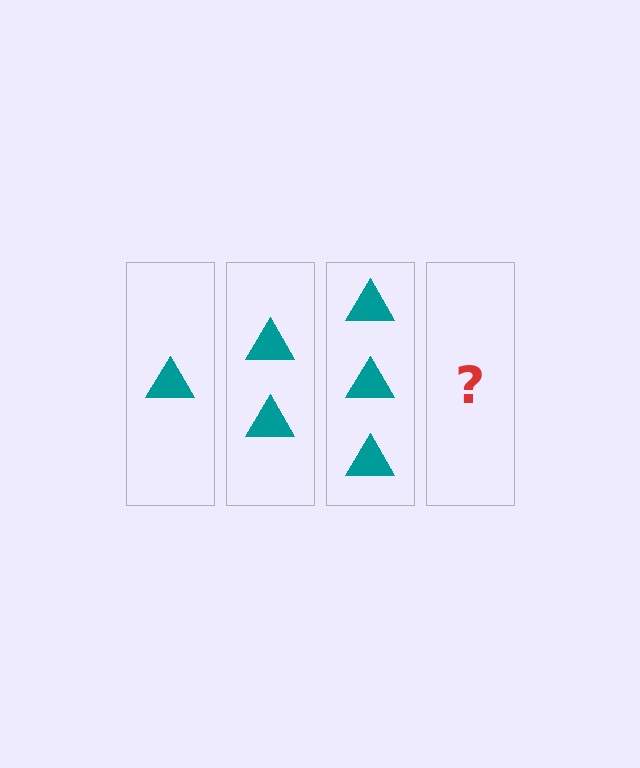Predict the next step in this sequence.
The next step is 4 triangles.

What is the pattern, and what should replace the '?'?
The pattern is that each step adds one more triangle. The '?' should be 4 triangles.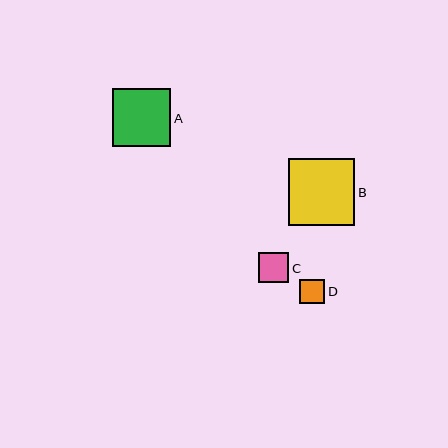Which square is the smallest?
Square D is the smallest with a size of approximately 25 pixels.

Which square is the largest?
Square B is the largest with a size of approximately 66 pixels.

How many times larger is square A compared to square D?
Square A is approximately 2.4 times the size of square D.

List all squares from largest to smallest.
From largest to smallest: B, A, C, D.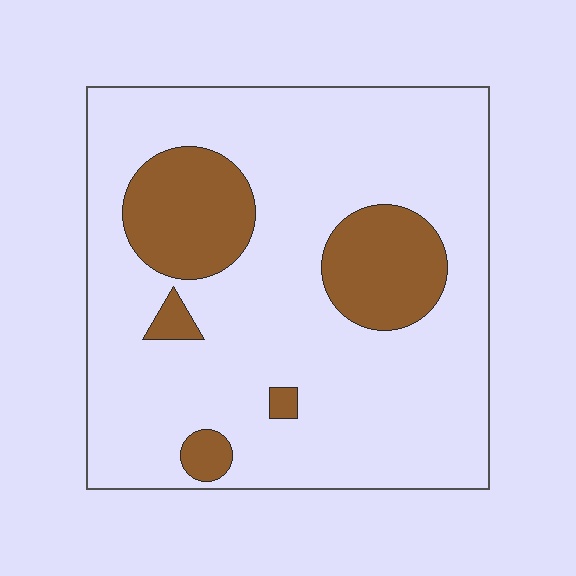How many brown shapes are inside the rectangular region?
5.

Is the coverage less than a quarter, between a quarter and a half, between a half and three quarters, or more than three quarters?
Less than a quarter.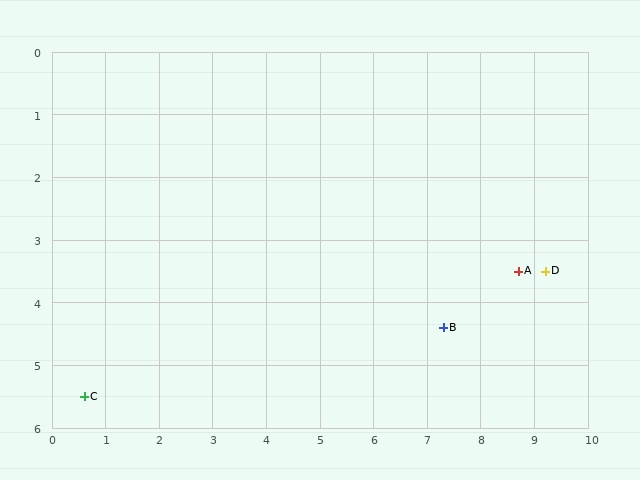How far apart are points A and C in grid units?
Points A and C are about 8.3 grid units apart.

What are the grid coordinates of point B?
Point B is at approximately (7.3, 4.4).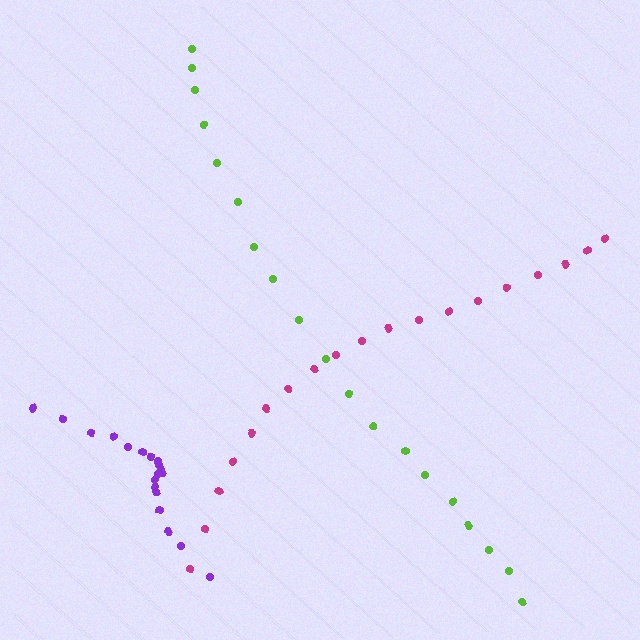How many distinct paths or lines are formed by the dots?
There are 3 distinct paths.